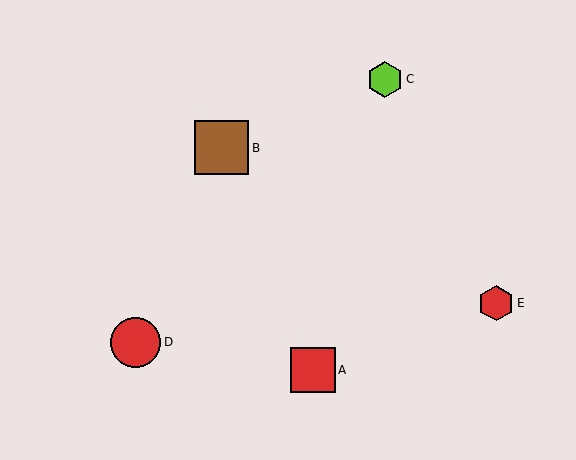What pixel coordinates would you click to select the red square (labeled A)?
Click at (313, 370) to select the red square A.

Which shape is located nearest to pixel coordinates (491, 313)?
The red hexagon (labeled E) at (496, 303) is nearest to that location.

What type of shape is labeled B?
Shape B is a brown square.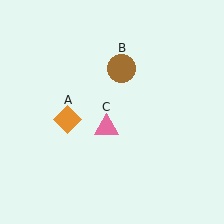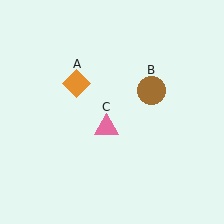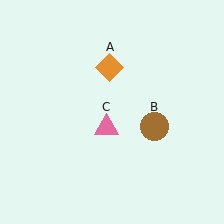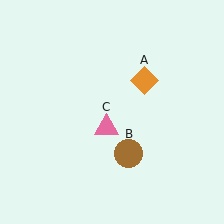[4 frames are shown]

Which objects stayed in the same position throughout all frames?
Pink triangle (object C) remained stationary.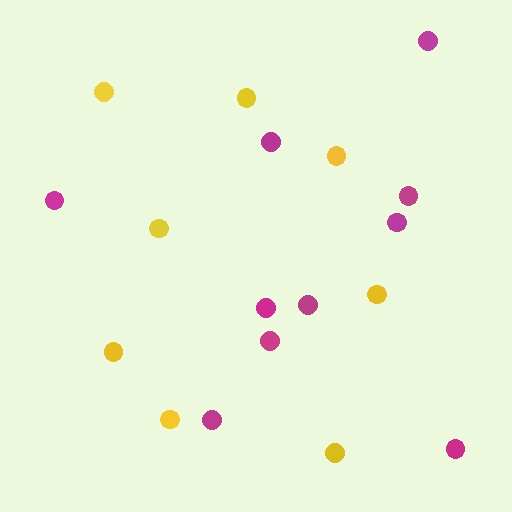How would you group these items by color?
There are 2 groups: one group of yellow circles (8) and one group of magenta circles (10).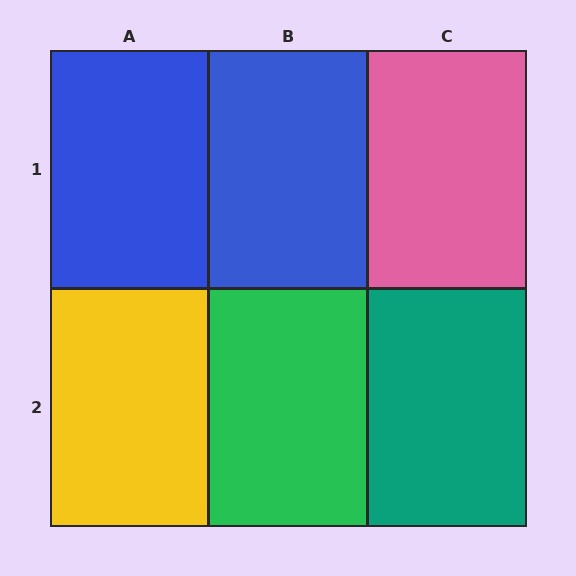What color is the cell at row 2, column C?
Teal.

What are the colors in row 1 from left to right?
Blue, blue, pink.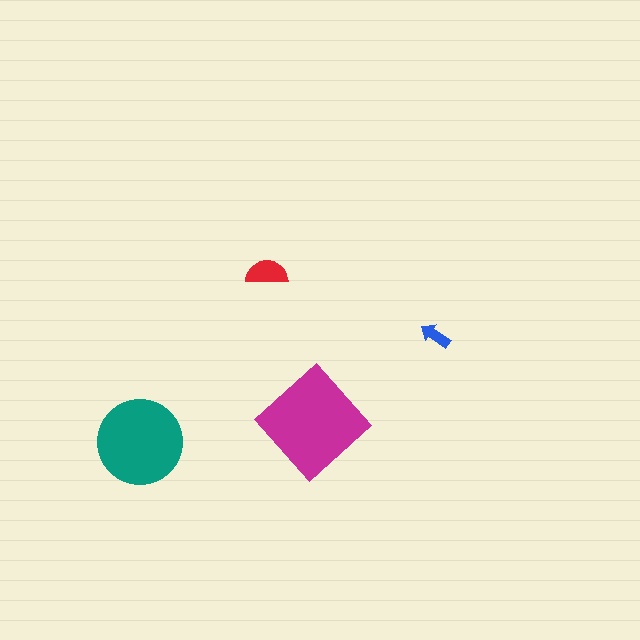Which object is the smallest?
The blue arrow.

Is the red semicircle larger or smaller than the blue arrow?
Larger.